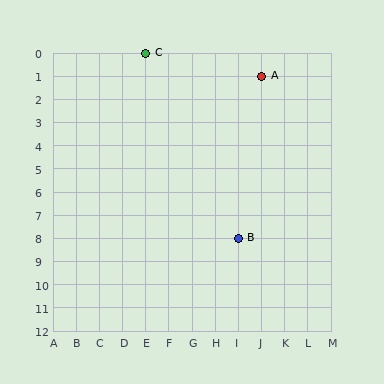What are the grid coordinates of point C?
Point C is at grid coordinates (E, 0).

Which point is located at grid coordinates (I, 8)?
Point B is at (I, 8).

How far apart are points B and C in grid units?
Points B and C are 4 columns and 8 rows apart (about 8.9 grid units diagonally).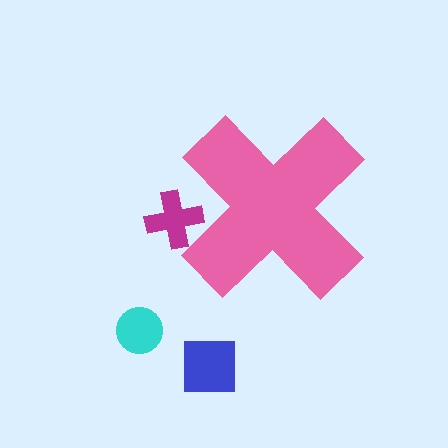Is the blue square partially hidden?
No, the blue square is fully visible.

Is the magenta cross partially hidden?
Yes, the magenta cross is partially hidden behind the pink cross.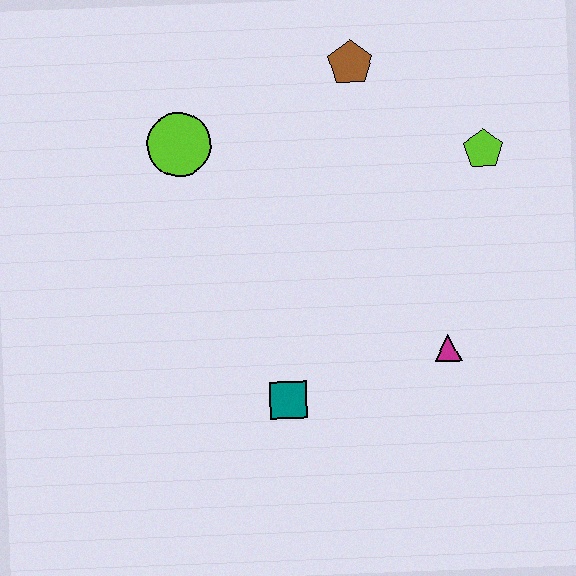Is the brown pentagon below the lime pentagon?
No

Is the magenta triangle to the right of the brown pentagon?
Yes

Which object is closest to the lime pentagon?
The brown pentagon is closest to the lime pentagon.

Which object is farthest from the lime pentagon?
The teal square is farthest from the lime pentagon.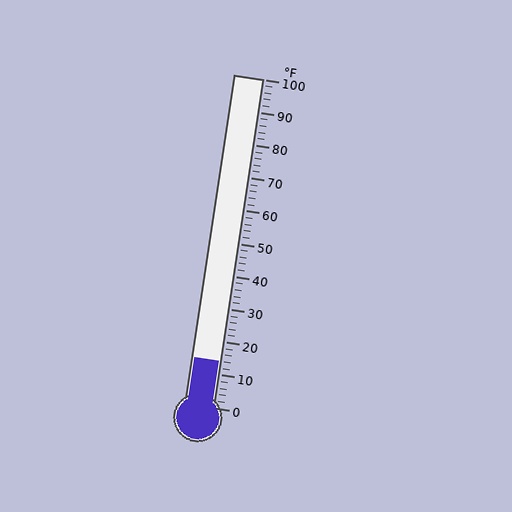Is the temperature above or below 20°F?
The temperature is below 20°F.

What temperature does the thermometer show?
The thermometer shows approximately 14°F.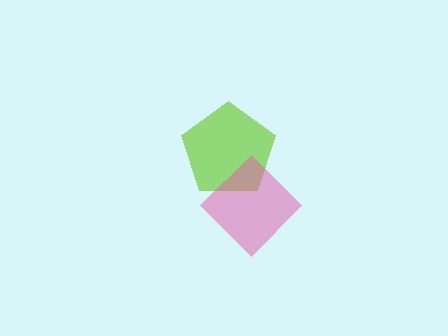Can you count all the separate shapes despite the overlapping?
Yes, there are 2 separate shapes.